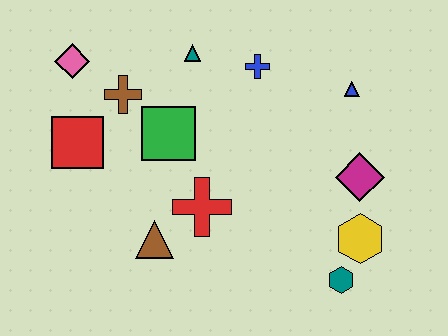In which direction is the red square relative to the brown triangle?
The red square is above the brown triangle.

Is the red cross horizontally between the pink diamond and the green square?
No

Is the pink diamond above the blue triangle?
Yes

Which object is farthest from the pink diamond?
The teal hexagon is farthest from the pink diamond.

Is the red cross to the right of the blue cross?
No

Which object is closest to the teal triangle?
The blue cross is closest to the teal triangle.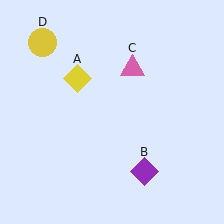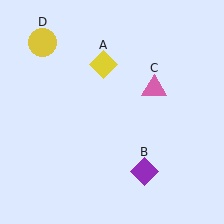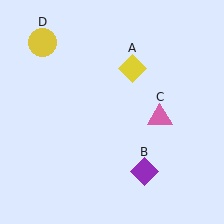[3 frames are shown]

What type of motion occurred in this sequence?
The yellow diamond (object A), pink triangle (object C) rotated clockwise around the center of the scene.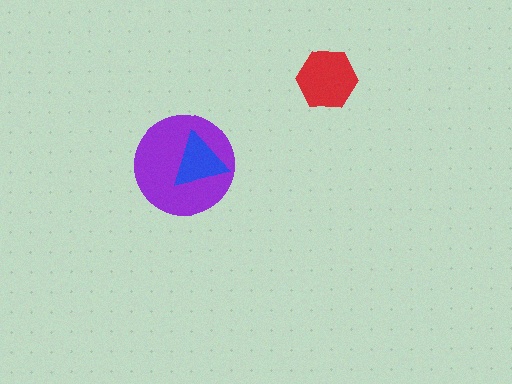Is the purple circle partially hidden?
Yes, it is partially covered by another shape.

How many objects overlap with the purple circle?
1 object overlaps with the purple circle.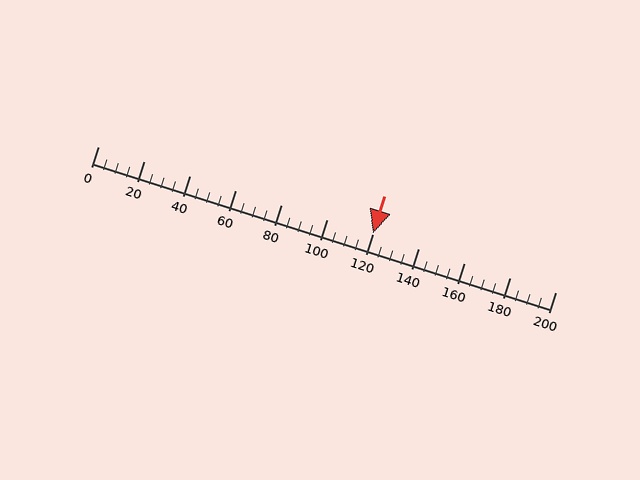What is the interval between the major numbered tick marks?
The major tick marks are spaced 20 units apart.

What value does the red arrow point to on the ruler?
The red arrow points to approximately 120.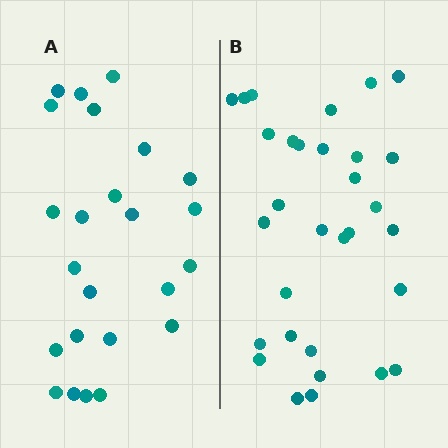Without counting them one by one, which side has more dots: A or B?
Region B (the right region) has more dots.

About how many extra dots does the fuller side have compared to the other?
Region B has roughly 8 or so more dots than region A.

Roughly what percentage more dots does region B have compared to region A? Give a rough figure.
About 30% more.